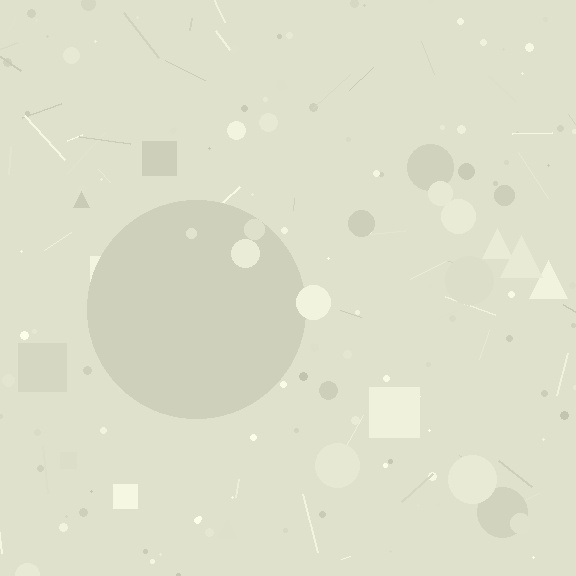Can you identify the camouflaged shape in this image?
The camouflaged shape is a circle.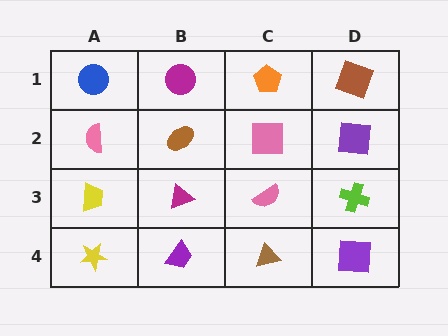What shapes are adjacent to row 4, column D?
A lime cross (row 3, column D), a brown triangle (row 4, column C).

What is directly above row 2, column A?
A blue circle.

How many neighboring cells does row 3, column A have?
3.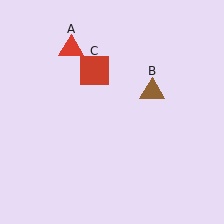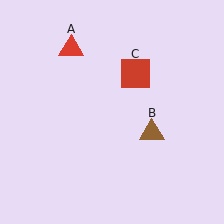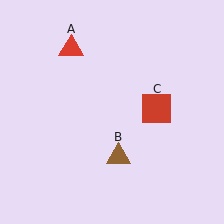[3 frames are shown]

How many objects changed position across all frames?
2 objects changed position: brown triangle (object B), red square (object C).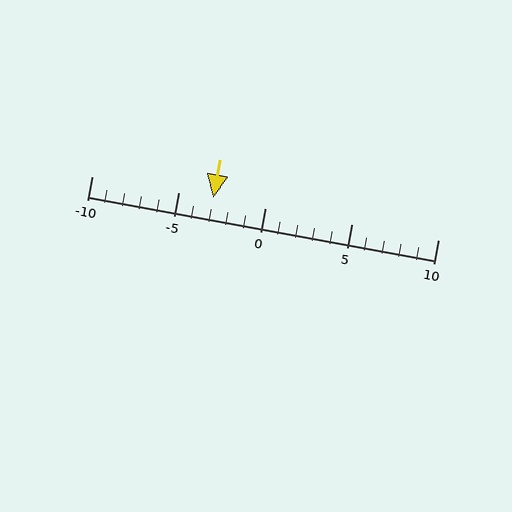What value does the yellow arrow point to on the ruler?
The yellow arrow points to approximately -3.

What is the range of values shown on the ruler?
The ruler shows values from -10 to 10.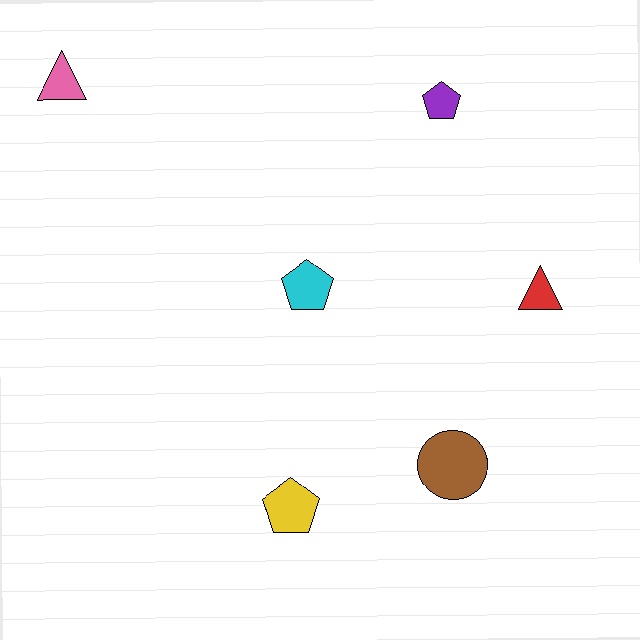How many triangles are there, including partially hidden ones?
There are 2 triangles.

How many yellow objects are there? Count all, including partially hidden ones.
There is 1 yellow object.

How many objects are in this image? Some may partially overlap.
There are 6 objects.